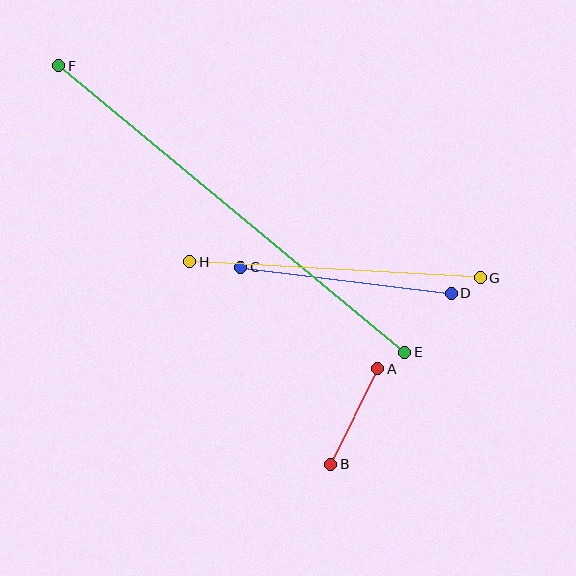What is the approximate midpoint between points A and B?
The midpoint is at approximately (354, 417) pixels.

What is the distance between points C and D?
The distance is approximately 212 pixels.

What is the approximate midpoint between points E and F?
The midpoint is at approximately (232, 209) pixels.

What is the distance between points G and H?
The distance is approximately 291 pixels.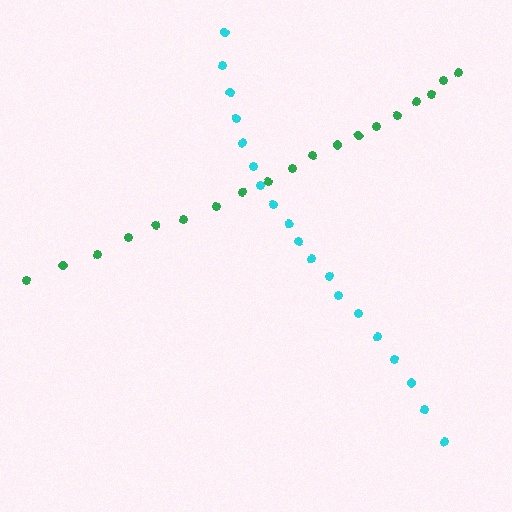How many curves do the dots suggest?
There are 2 distinct paths.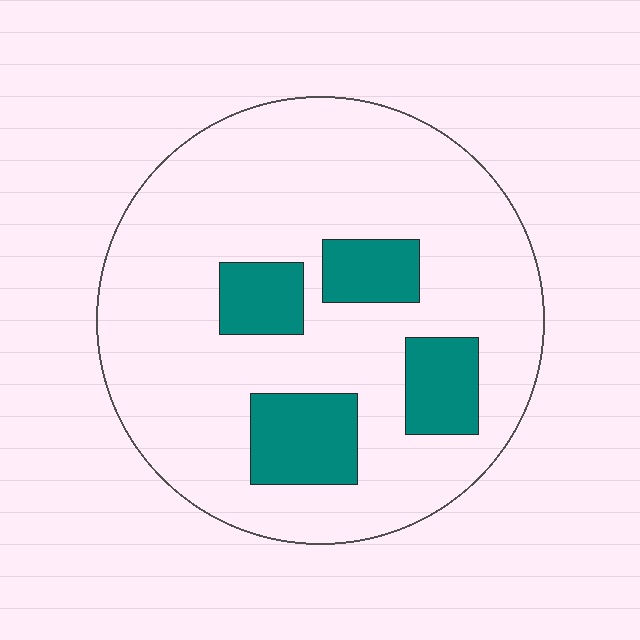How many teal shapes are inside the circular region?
4.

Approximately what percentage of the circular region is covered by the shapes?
Approximately 20%.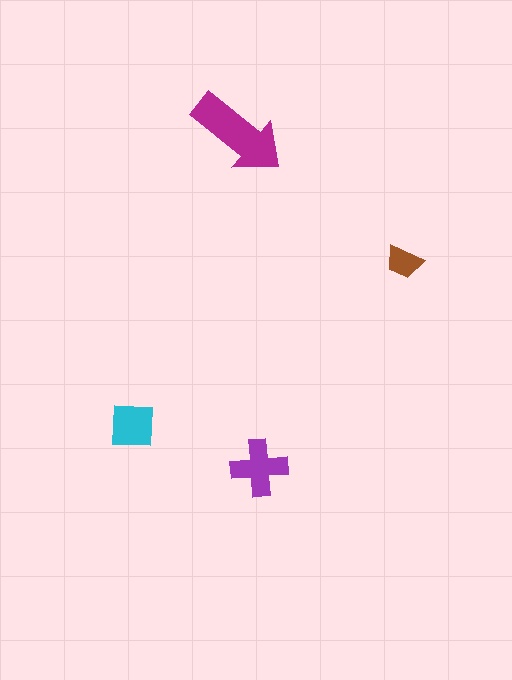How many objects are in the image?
There are 4 objects in the image.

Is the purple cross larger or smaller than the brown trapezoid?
Larger.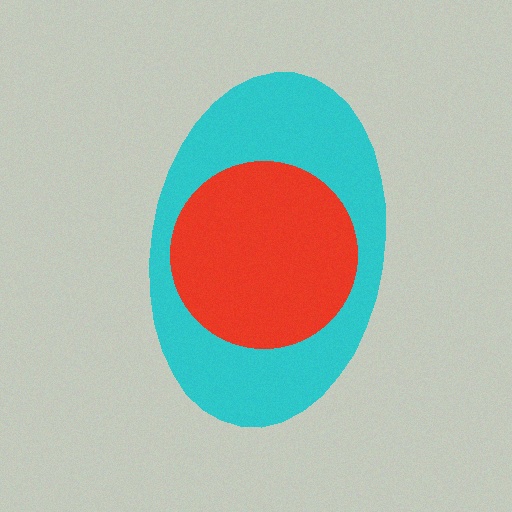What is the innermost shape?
The red circle.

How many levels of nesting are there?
2.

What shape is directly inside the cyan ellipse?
The red circle.